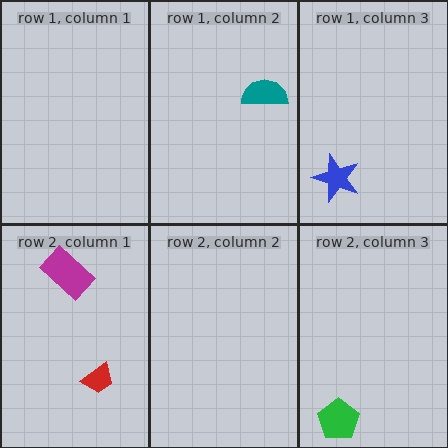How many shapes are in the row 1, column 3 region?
1.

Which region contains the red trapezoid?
The row 2, column 1 region.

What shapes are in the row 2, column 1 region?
The magenta rectangle, the red trapezoid.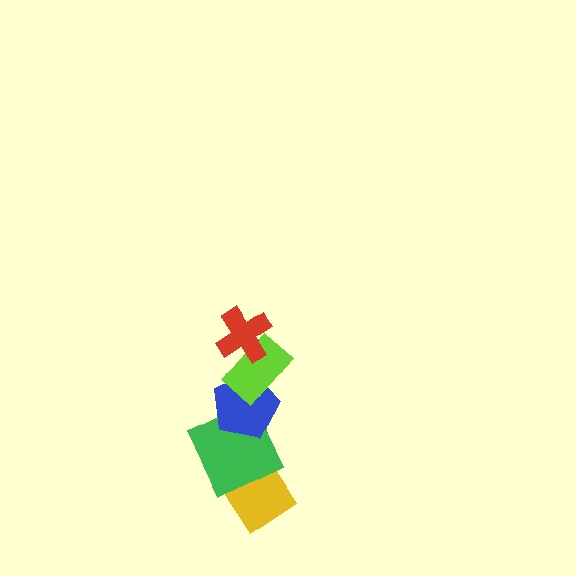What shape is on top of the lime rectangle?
The red cross is on top of the lime rectangle.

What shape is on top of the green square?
The blue pentagon is on top of the green square.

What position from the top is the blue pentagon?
The blue pentagon is 3rd from the top.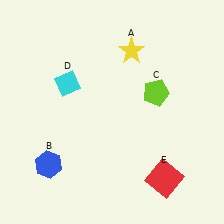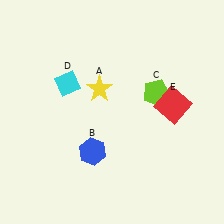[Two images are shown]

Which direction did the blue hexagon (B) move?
The blue hexagon (B) moved right.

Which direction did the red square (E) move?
The red square (E) moved up.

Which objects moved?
The objects that moved are: the yellow star (A), the blue hexagon (B), the red square (E).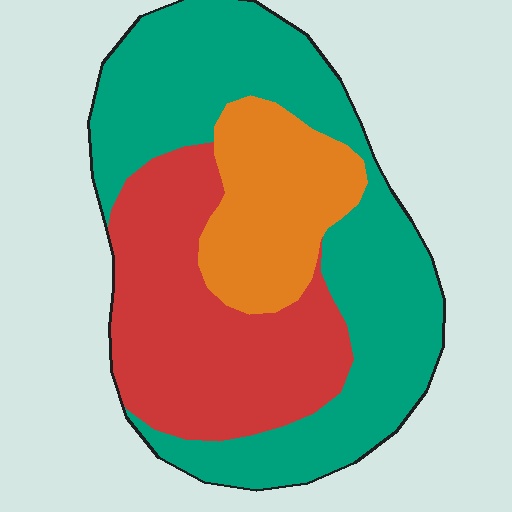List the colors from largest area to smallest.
From largest to smallest: teal, red, orange.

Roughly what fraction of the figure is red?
Red covers roughly 35% of the figure.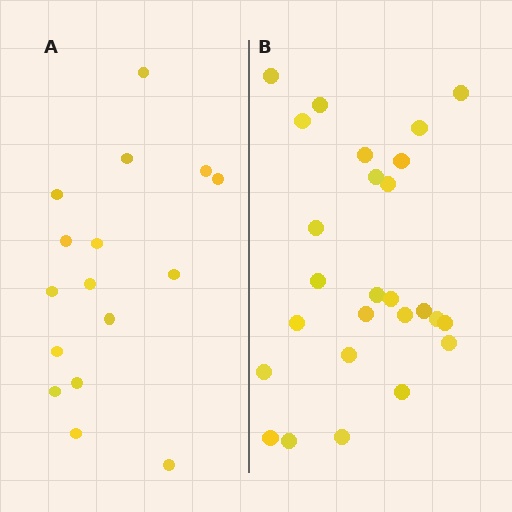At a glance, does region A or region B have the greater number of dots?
Region B (the right region) has more dots.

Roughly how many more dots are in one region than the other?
Region B has roughly 10 or so more dots than region A.